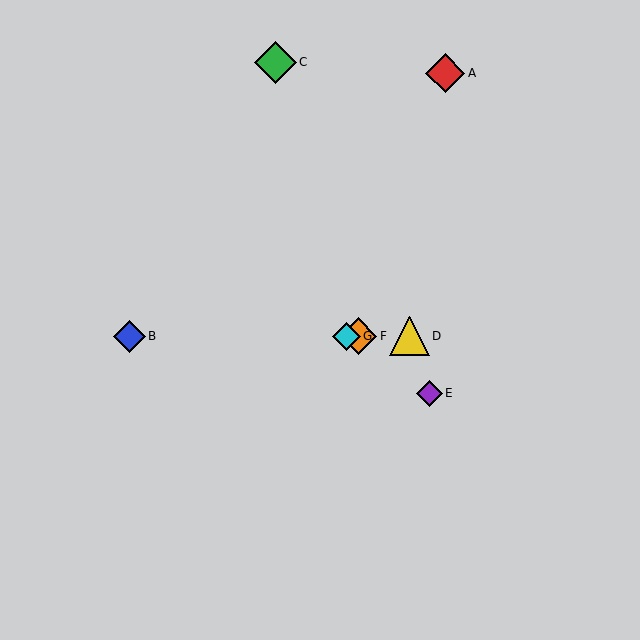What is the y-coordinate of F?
Object F is at y≈336.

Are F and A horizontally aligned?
No, F is at y≈336 and A is at y≈73.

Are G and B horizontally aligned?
Yes, both are at y≈336.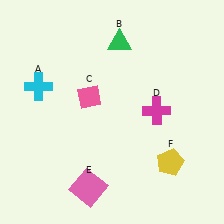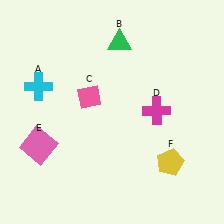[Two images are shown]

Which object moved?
The pink square (E) moved left.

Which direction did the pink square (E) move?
The pink square (E) moved left.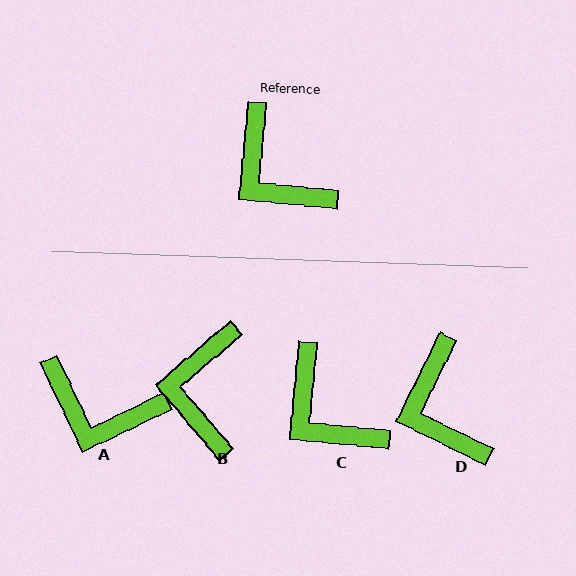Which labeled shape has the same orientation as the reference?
C.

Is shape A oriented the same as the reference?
No, it is off by about 31 degrees.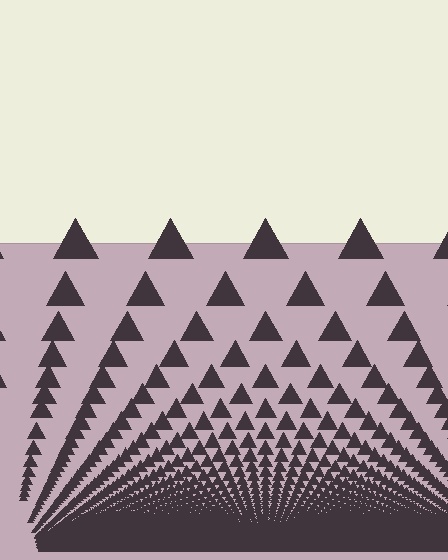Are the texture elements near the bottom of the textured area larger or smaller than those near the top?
Smaller. The gradient is inverted — elements near the bottom are smaller and denser.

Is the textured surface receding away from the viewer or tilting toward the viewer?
The surface appears to tilt toward the viewer. Texture elements get larger and sparser toward the top.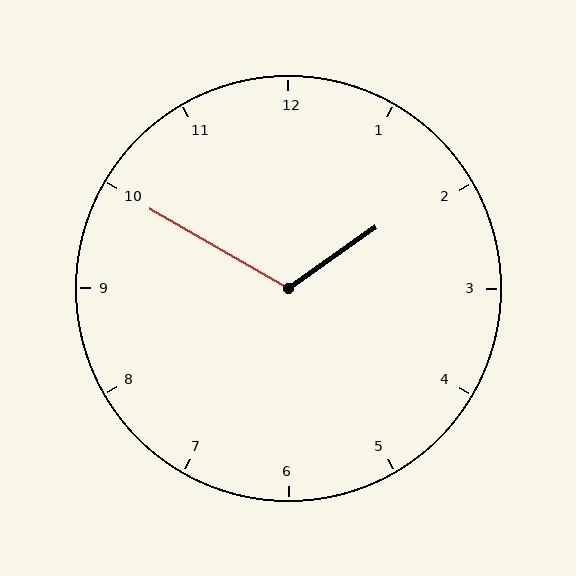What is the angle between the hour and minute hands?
Approximately 115 degrees.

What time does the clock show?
1:50.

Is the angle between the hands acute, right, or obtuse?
It is obtuse.